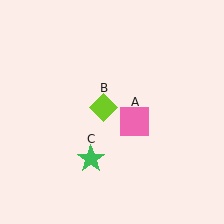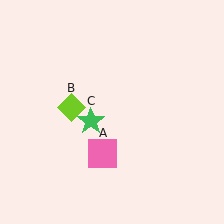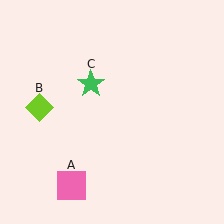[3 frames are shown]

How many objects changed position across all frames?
3 objects changed position: pink square (object A), lime diamond (object B), green star (object C).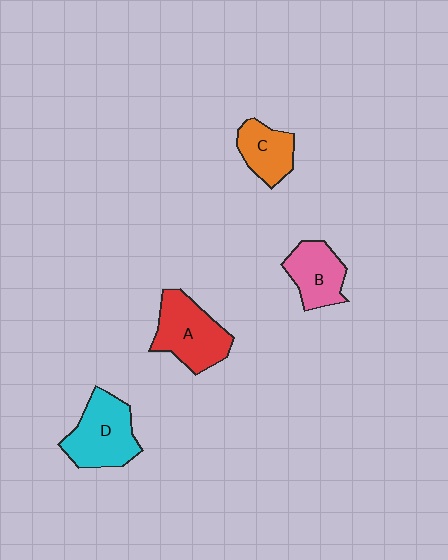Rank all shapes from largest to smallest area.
From largest to smallest: D (cyan), A (red), B (pink), C (orange).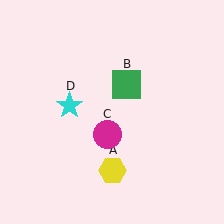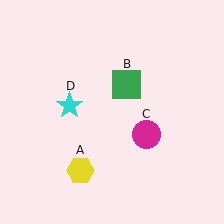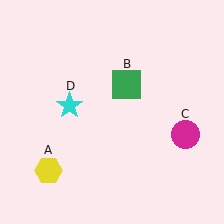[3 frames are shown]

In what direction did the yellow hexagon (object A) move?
The yellow hexagon (object A) moved left.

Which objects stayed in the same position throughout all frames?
Green square (object B) and cyan star (object D) remained stationary.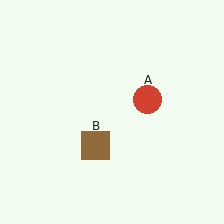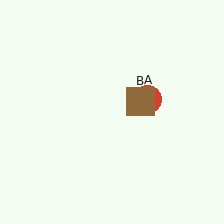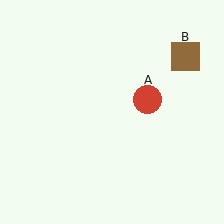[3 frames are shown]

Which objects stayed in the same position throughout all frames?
Red circle (object A) remained stationary.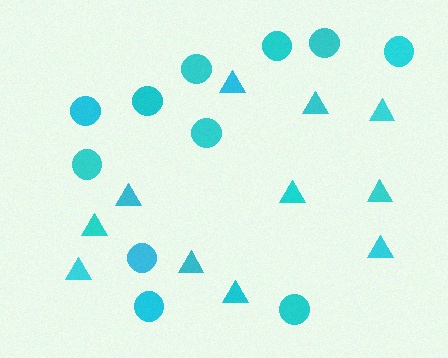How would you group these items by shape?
There are 2 groups: one group of triangles (11) and one group of circles (11).